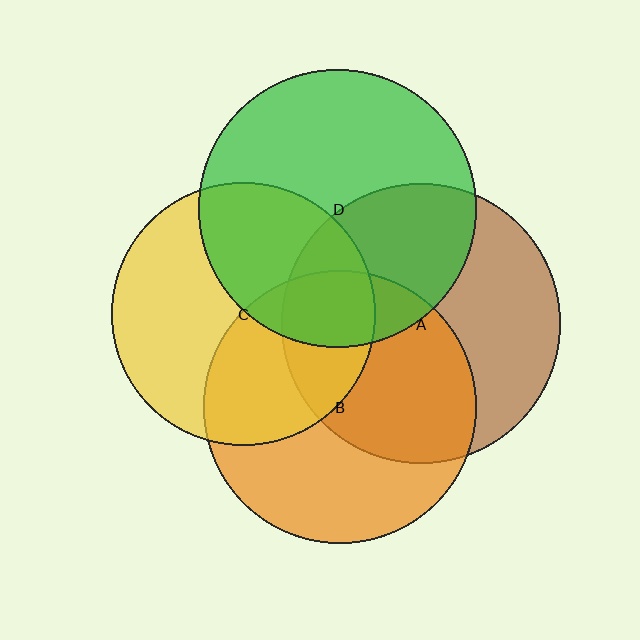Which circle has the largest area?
Circle A (brown).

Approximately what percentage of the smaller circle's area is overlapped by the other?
Approximately 50%.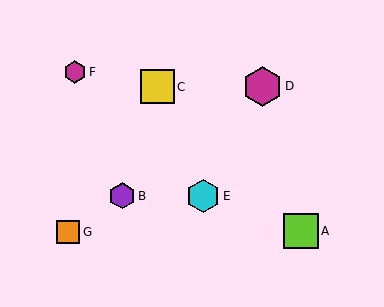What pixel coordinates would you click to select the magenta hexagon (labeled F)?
Click at (75, 72) to select the magenta hexagon F.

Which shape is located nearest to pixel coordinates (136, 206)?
The purple hexagon (labeled B) at (122, 196) is nearest to that location.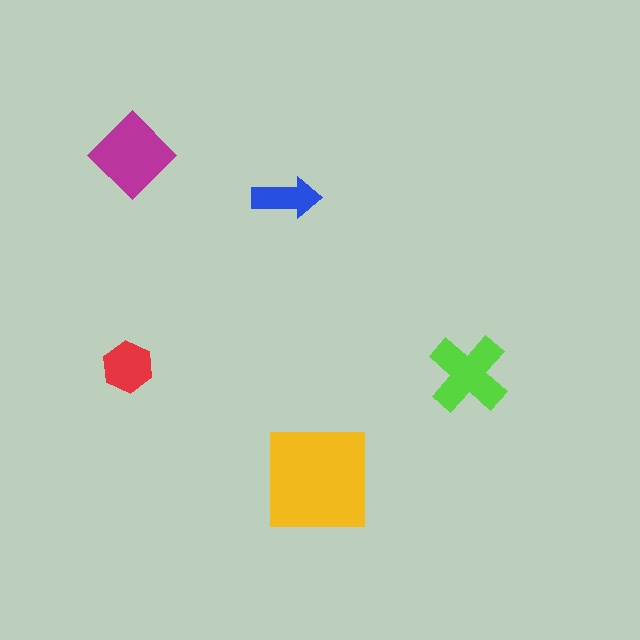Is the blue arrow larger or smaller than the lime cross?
Smaller.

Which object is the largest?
The yellow square.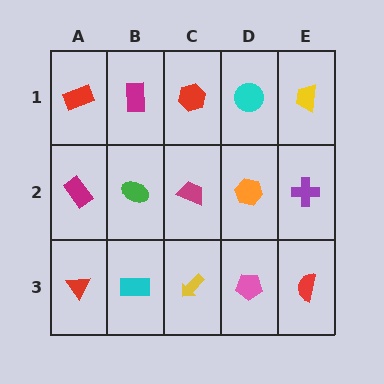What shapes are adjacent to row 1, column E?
A purple cross (row 2, column E), a cyan circle (row 1, column D).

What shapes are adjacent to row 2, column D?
A cyan circle (row 1, column D), a pink pentagon (row 3, column D), a magenta trapezoid (row 2, column C), a purple cross (row 2, column E).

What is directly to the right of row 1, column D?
A yellow trapezoid.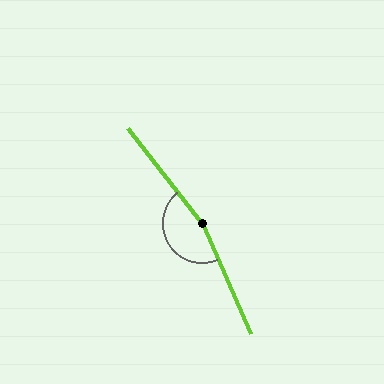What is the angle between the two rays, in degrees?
Approximately 166 degrees.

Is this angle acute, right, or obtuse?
It is obtuse.